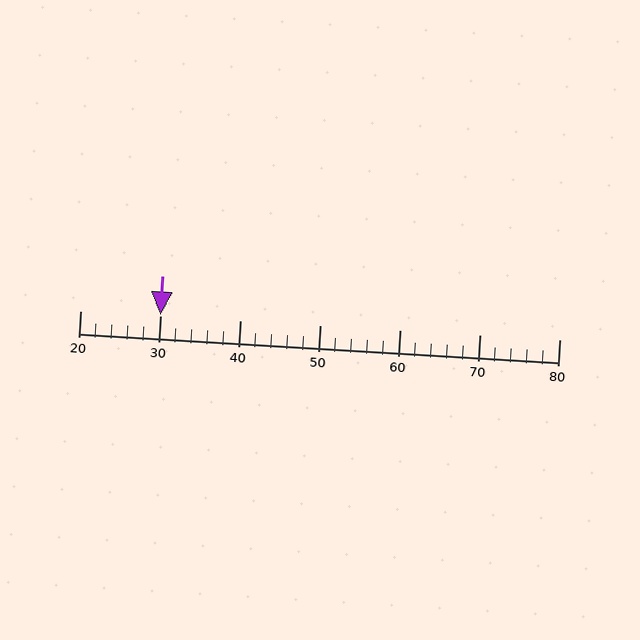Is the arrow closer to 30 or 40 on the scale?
The arrow is closer to 30.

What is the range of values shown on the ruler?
The ruler shows values from 20 to 80.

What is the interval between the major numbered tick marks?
The major tick marks are spaced 10 units apart.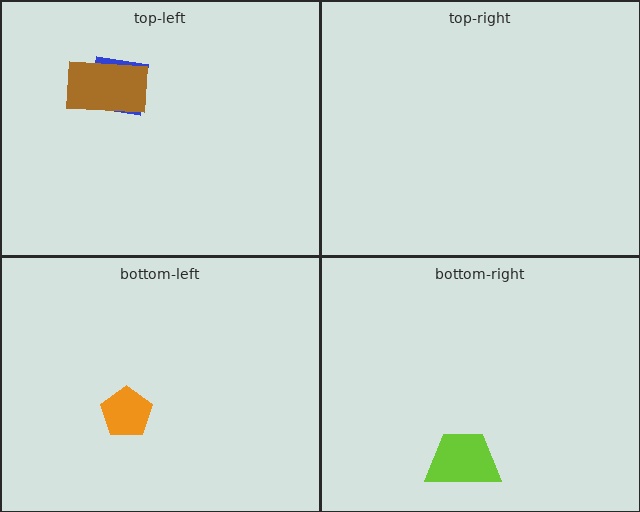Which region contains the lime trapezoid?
The bottom-right region.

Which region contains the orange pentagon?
The bottom-left region.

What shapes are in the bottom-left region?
The orange pentagon.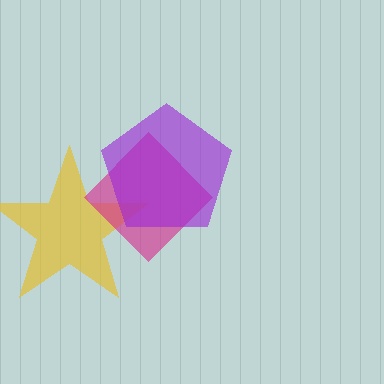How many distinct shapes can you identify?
There are 3 distinct shapes: a yellow star, a magenta diamond, a purple pentagon.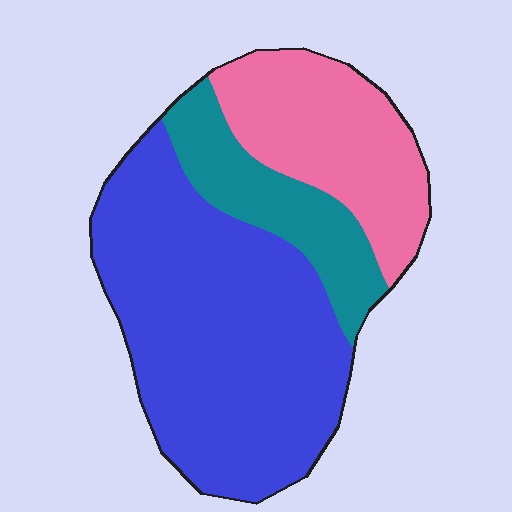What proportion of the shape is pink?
Pink takes up about one quarter (1/4) of the shape.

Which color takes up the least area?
Teal, at roughly 15%.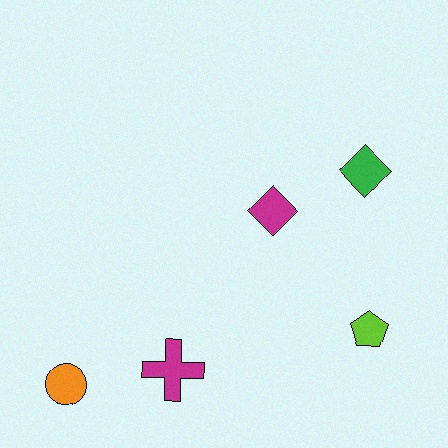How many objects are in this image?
There are 5 objects.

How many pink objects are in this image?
There are no pink objects.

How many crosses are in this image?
There is 1 cross.